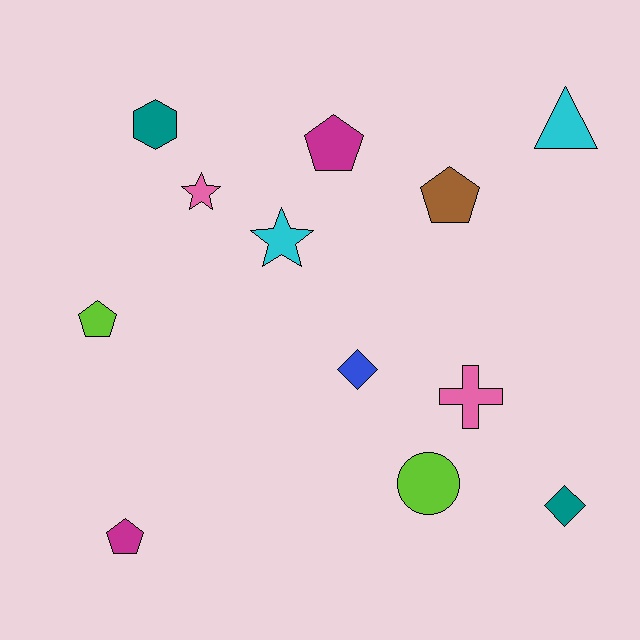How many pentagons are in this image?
There are 4 pentagons.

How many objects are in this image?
There are 12 objects.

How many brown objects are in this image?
There is 1 brown object.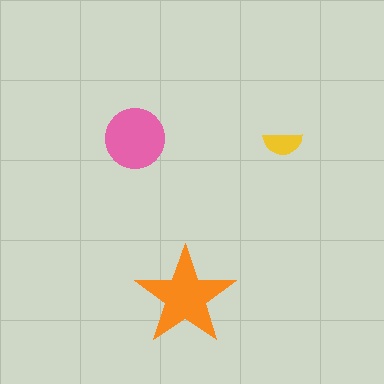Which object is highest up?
The pink circle is topmost.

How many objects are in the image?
There are 3 objects in the image.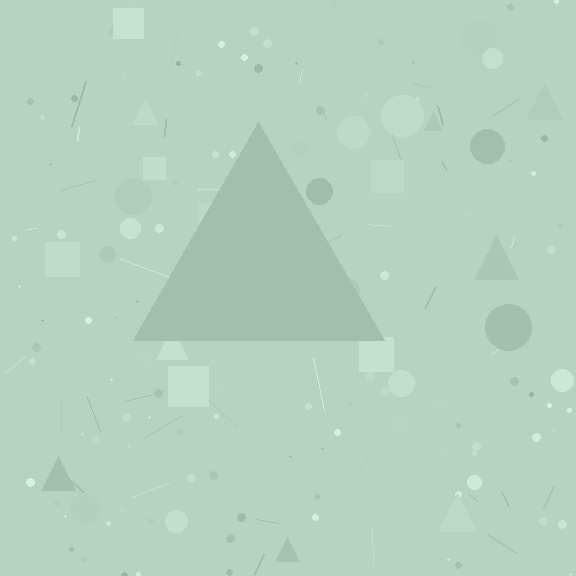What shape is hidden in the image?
A triangle is hidden in the image.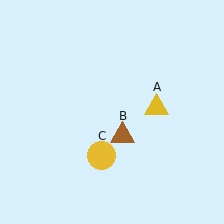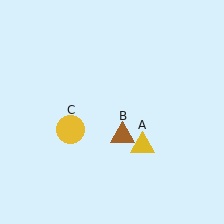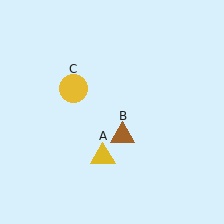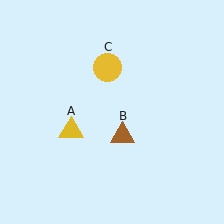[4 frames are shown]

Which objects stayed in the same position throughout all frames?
Brown triangle (object B) remained stationary.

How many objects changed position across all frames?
2 objects changed position: yellow triangle (object A), yellow circle (object C).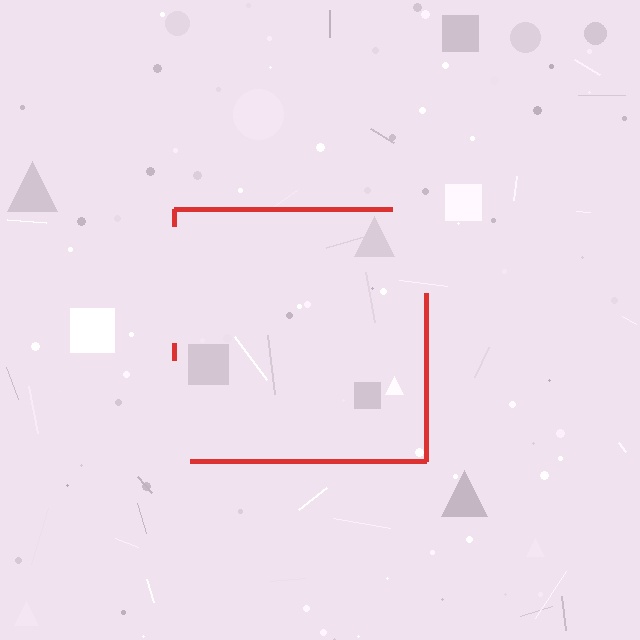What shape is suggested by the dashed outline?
The dashed outline suggests a square.